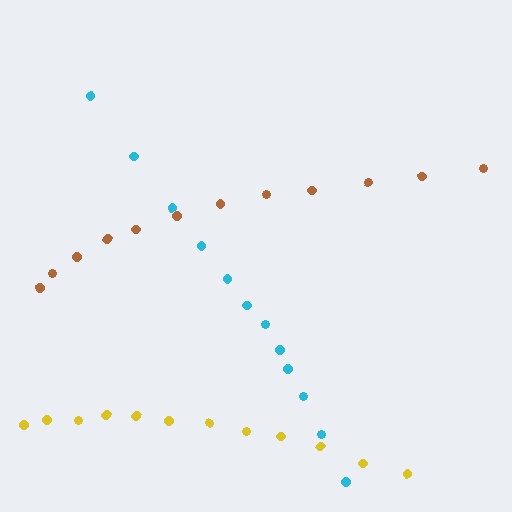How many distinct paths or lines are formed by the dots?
There are 3 distinct paths.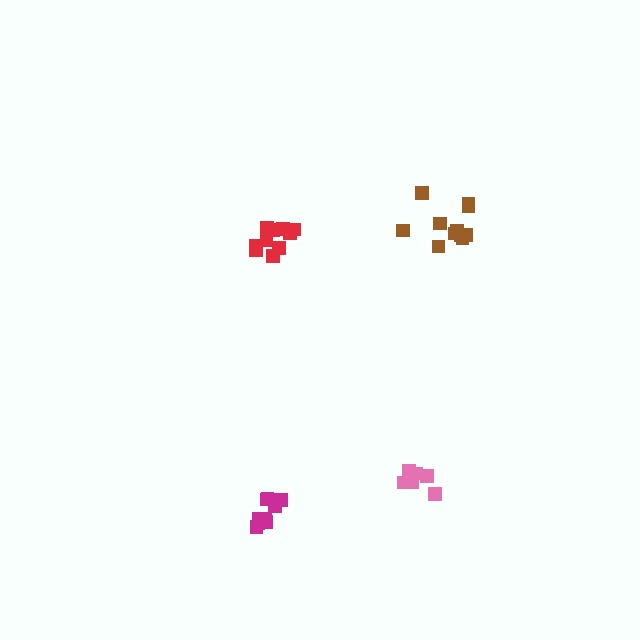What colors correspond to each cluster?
The clusters are colored: red, pink, magenta, brown.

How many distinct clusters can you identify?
There are 4 distinct clusters.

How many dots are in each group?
Group 1: 10 dots, Group 2: 6 dots, Group 3: 9 dots, Group 4: 11 dots (36 total).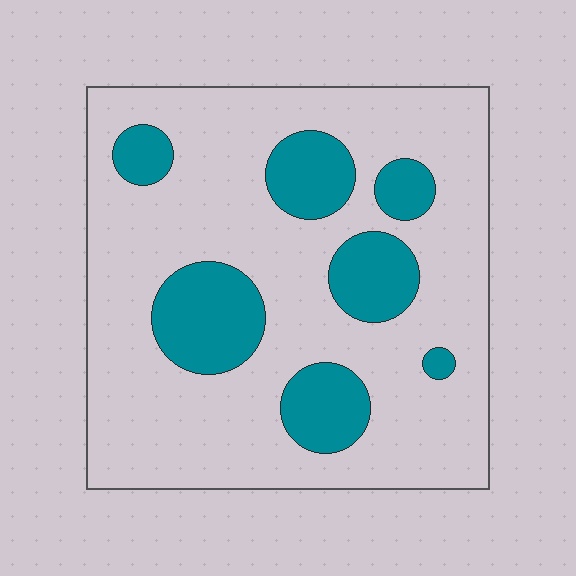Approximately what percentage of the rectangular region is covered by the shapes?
Approximately 25%.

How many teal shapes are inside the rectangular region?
7.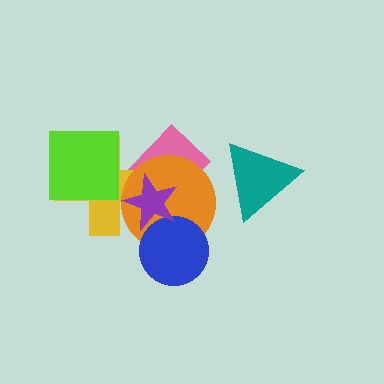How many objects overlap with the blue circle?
2 objects overlap with the blue circle.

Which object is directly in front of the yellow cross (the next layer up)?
The lime square is directly in front of the yellow cross.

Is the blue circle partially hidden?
Yes, it is partially covered by another shape.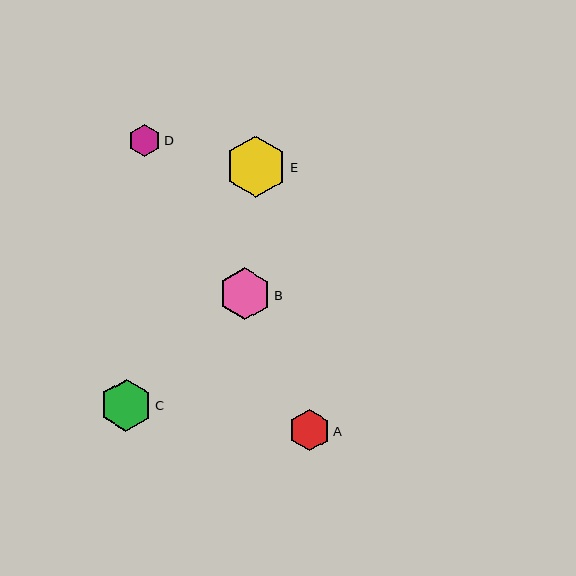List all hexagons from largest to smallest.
From largest to smallest: E, C, B, A, D.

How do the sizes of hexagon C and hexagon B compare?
Hexagon C and hexagon B are approximately the same size.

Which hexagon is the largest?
Hexagon E is the largest with a size of approximately 61 pixels.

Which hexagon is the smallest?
Hexagon D is the smallest with a size of approximately 32 pixels.